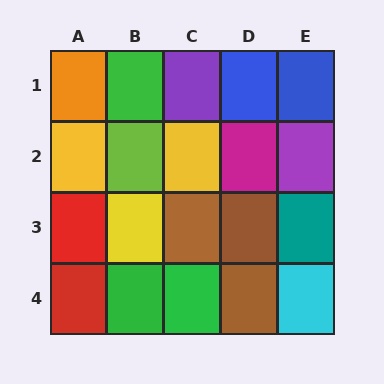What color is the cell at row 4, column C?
Green.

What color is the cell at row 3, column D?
Brown.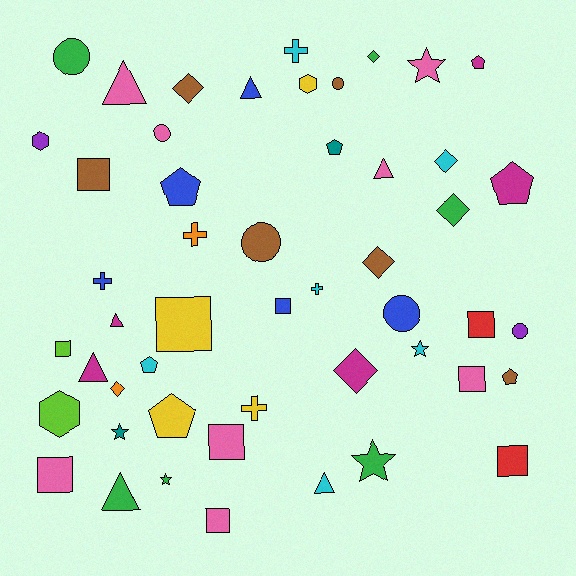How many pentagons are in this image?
There are 7 pentagons.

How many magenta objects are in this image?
There are 5 magenta objects.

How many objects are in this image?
There are 50 objects.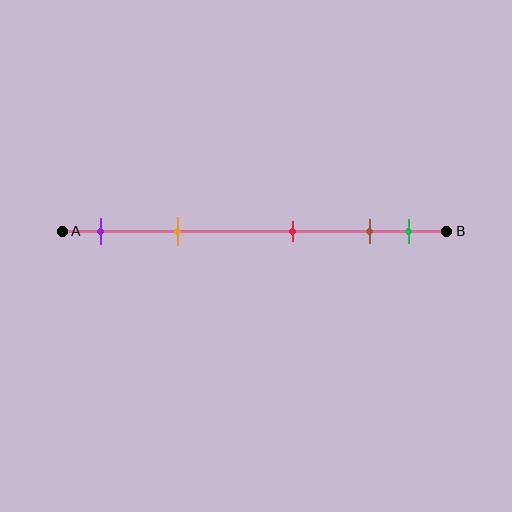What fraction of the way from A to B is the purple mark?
The purple mark is approximately 10% (0.1) of the way from A to B.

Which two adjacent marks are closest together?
The brown and green marks are the closest adjacent pair.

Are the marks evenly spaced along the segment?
No, the marks are not evenly spaced.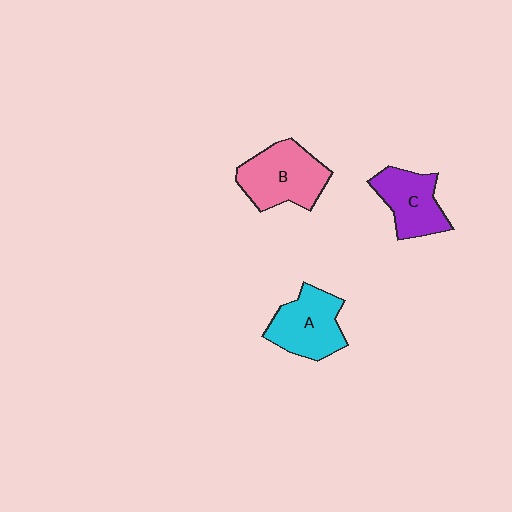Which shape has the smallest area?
Shape C (purple).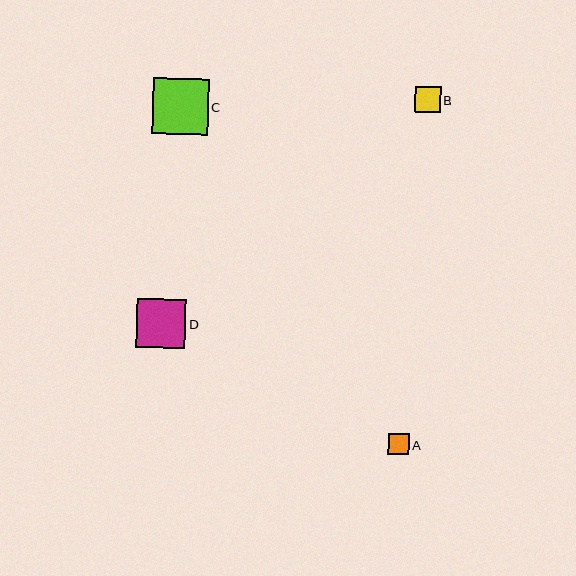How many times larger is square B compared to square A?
Square B is approximately 1.3 times the size of square A.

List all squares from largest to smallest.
From largest to smallest: C, D, B, A.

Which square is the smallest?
Square A is the smallest with a size of approximately 20 pixels.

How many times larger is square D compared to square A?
Square D is approximately 2.4 times the size of square A.